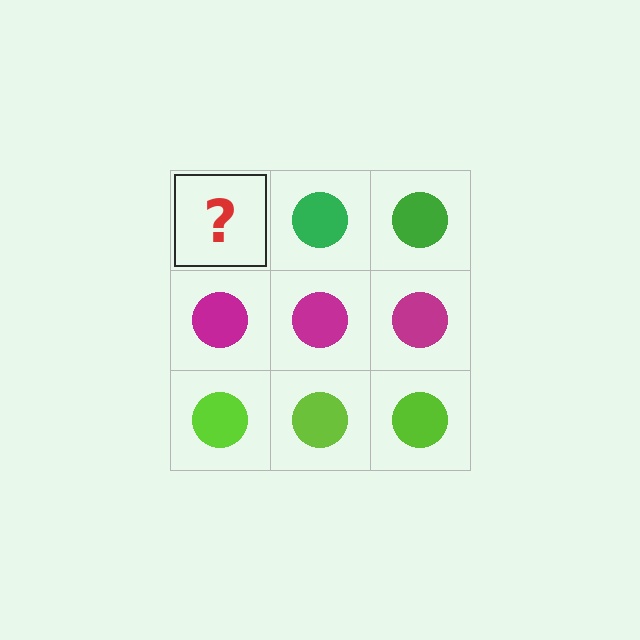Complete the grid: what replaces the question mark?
The question mark should be replaced with a green circle.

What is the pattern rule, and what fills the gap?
The rule is that each row has a consistent color. The gap should be filled with a green circle.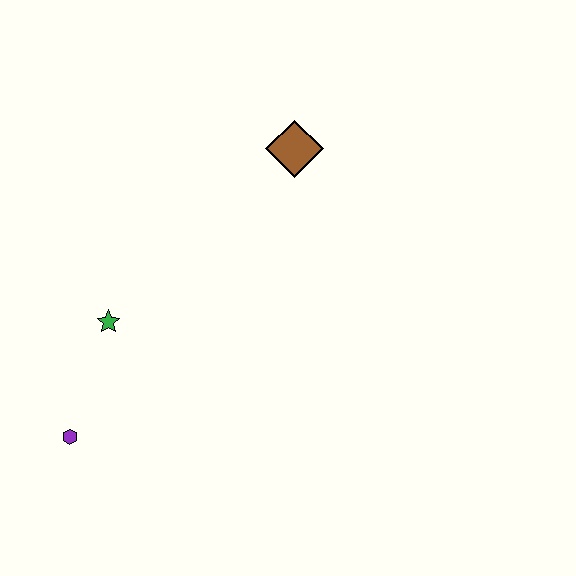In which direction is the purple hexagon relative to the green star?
The purple hexagon is below the green star.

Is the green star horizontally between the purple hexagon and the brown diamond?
Yes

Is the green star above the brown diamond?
No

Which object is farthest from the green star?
The brown diamond is farthest from the green star.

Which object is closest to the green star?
The purple hexagon is closest to the green star.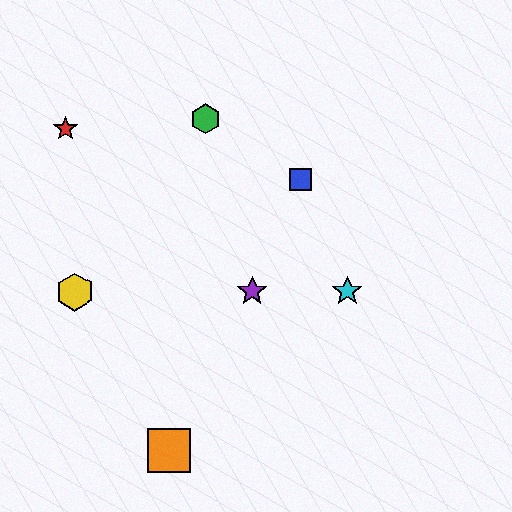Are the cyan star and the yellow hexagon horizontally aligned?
Yes, both are at y≈291.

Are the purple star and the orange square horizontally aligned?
No, the purple star is at y≈291 and the orange square is at y≈451.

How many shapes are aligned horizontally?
3 shapes (the yellow hexagon, the purple star, the cyan star) are aligned horizontally.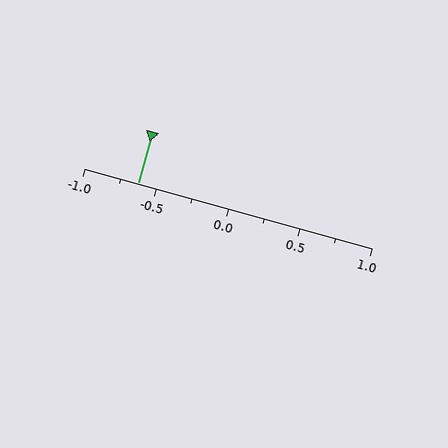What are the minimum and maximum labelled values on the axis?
The axis runs from -1.0 to 1.0.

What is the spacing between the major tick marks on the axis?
The major ticks are spaced 0.5 apart.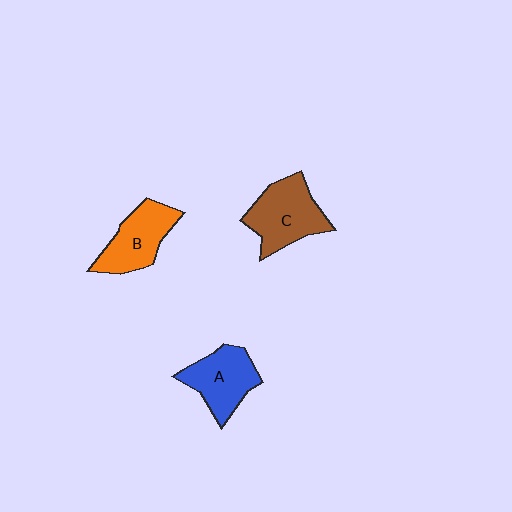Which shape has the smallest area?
Shape B (orange).